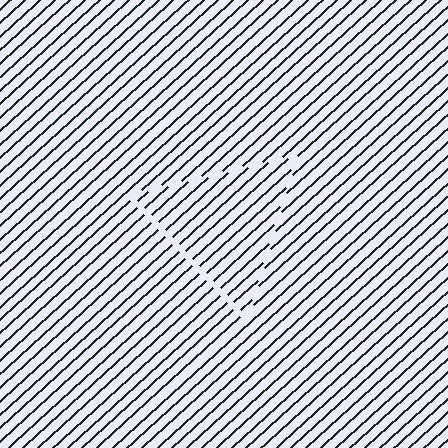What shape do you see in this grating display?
An illusory triangle. The interior of the shape contains the same grating, shifted by half a period — the contour is defined by the phase discontinuity where line-ends from the inner and outer gratings abut.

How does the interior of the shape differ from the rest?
The interior of the shape contains the same grating, shifted by half a period — the contour is defined by the phase discontinuity where line-ends from the inner and outer gratings abut.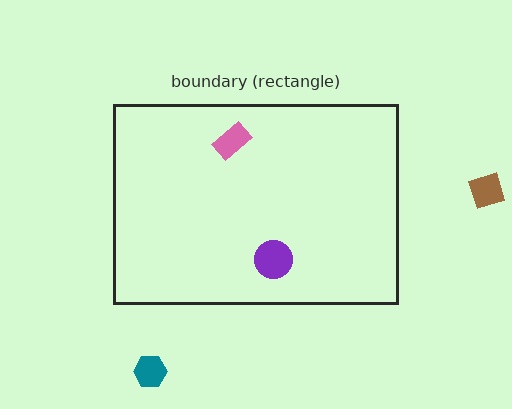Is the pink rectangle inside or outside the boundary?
Inside.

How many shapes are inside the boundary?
2 inside, 2 outside.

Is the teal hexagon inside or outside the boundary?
Outside.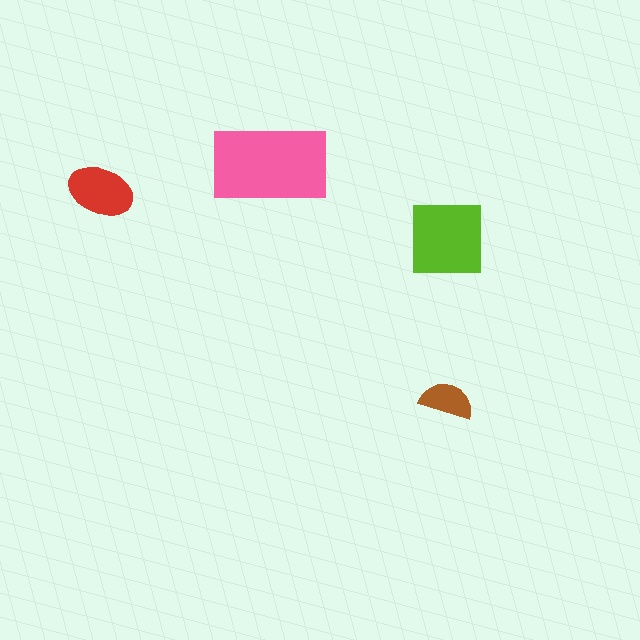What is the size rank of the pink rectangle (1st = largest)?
1st.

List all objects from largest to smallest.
The pink rectangle, the lime square, the red ellipse, the brown semicircle.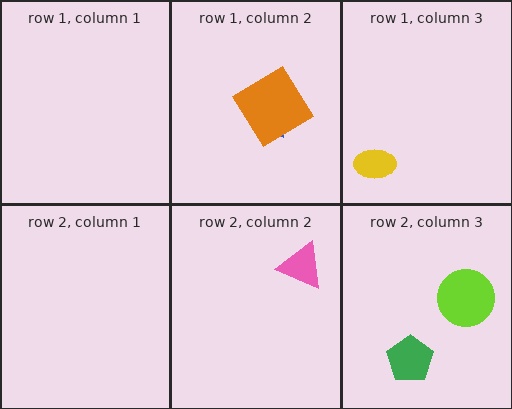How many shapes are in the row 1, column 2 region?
2.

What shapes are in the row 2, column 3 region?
The green pentagon, the lime circle.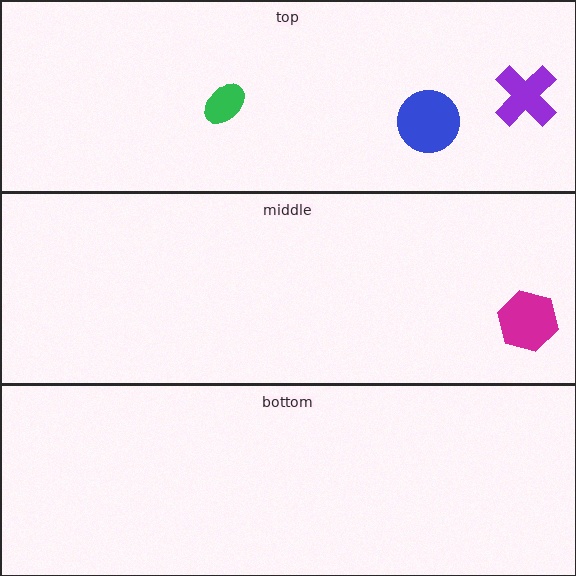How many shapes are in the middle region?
1.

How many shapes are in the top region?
3.